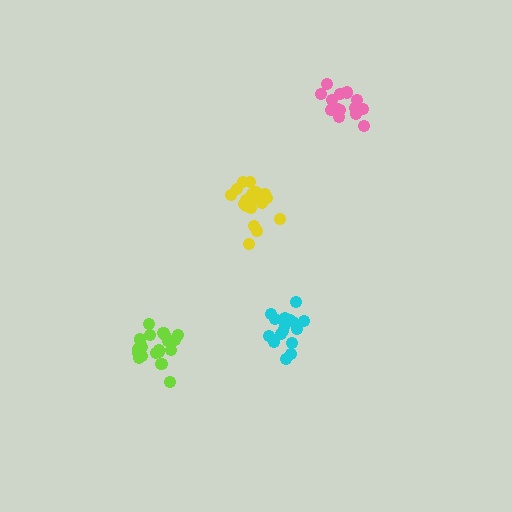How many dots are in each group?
Group 1: 20 dots, Group 2: 15 dots, Group 3: 16 dots, Group 4: 18 dots (69 total).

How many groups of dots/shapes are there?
There are 4 groups.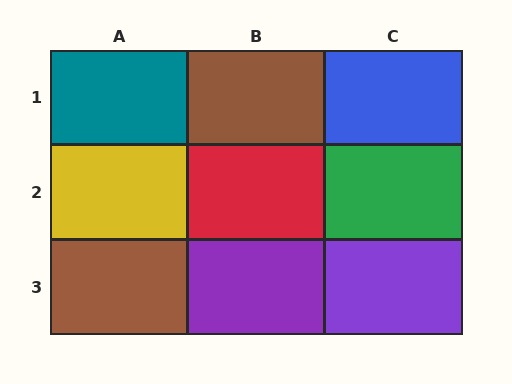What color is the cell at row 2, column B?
Red.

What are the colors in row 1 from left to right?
Teal, brown, blue.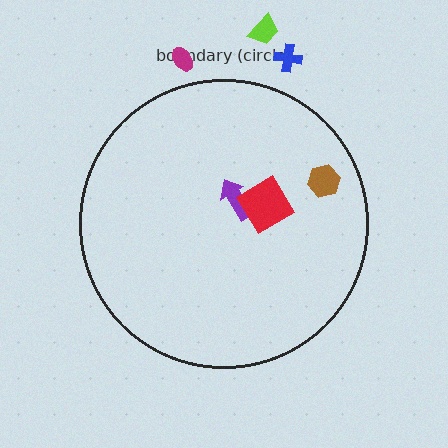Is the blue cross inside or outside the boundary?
Outside.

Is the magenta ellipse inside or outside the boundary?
Outside.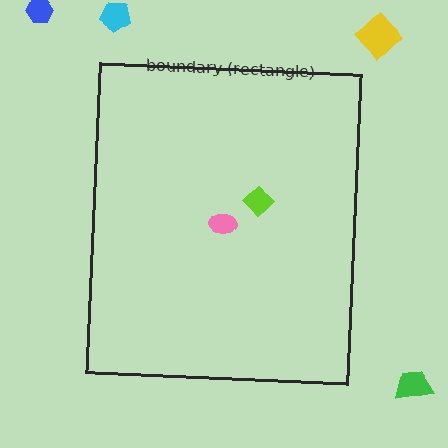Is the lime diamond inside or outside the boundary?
Inside.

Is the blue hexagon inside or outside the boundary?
Outside.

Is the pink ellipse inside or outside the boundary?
Inside.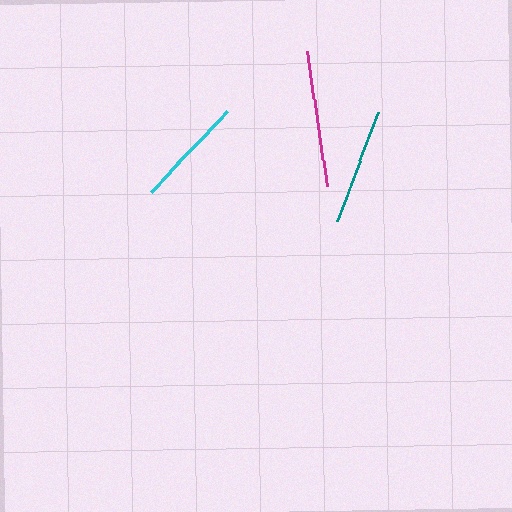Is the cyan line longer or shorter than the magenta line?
The magenta line is longer than the cyan line.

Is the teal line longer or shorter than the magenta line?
The magenta line is longer than the teal line.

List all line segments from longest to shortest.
From longest to shortest: magenta, teal, cyan.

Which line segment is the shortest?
The cyan line is the shortest at approximately 111 pixels.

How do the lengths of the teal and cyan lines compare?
The teal and cyan lines are approximately the same length.